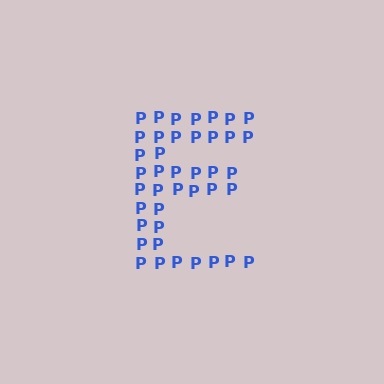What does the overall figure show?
The overall figure shows the letter E.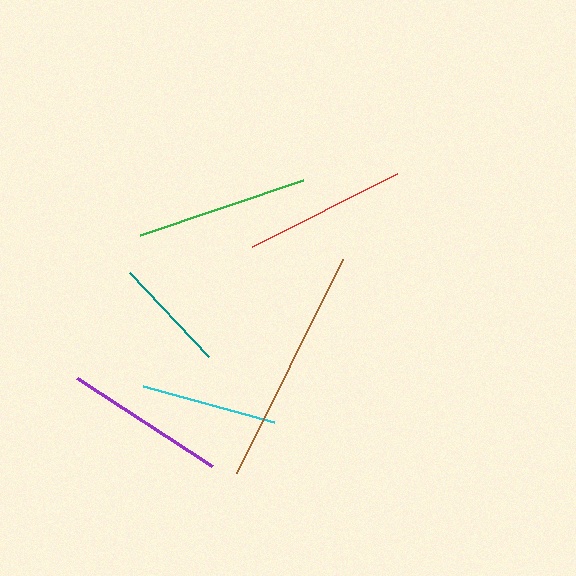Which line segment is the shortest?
The teal line is the shortest at approximately 115 pixels.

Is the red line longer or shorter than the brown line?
The brown line is longer than the red line.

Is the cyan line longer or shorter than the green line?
The green line is longer than the cyan line.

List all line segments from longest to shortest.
From longest to shortest: brown, green, red, purple, cyan, teal.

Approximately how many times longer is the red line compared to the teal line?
The red line is approximately 1.4 times the length of the teal line.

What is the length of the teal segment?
The teal segment is approximately 115 pixels long.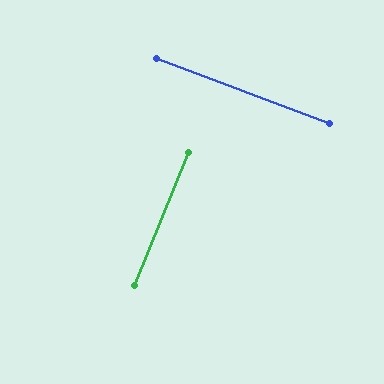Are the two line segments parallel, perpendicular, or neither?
Perpendicular — they meet at approximately 89°.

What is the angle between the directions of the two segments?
Approximately 89 degrees.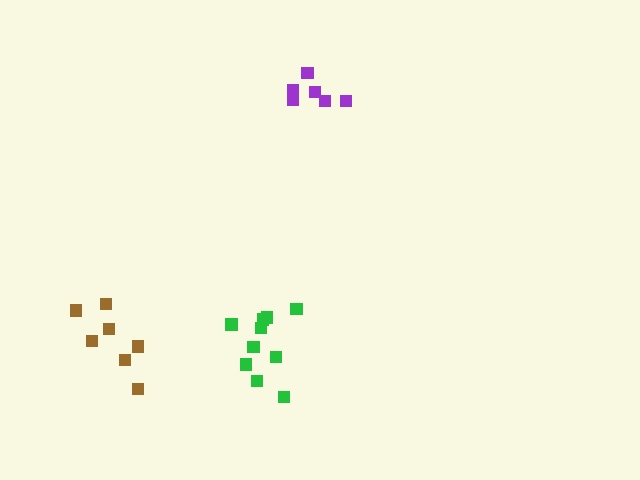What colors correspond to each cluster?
The clusters are colored: purple, green, brown.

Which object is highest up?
The purple cluster is topmost.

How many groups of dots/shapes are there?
There are 3 groups.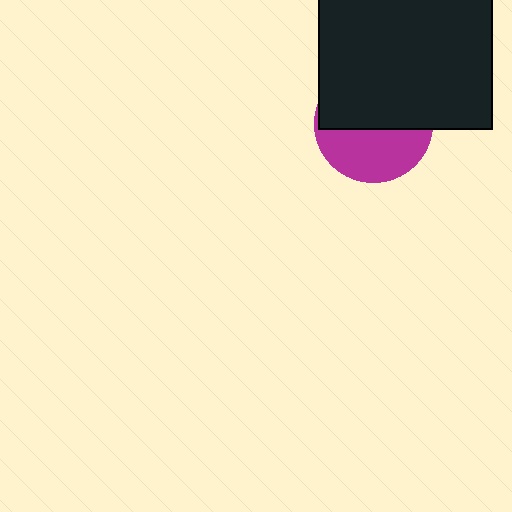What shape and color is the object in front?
The object in front is a black square.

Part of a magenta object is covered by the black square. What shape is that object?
It is a circle.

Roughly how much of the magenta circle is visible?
A small part of it is visible (roughly 45%).